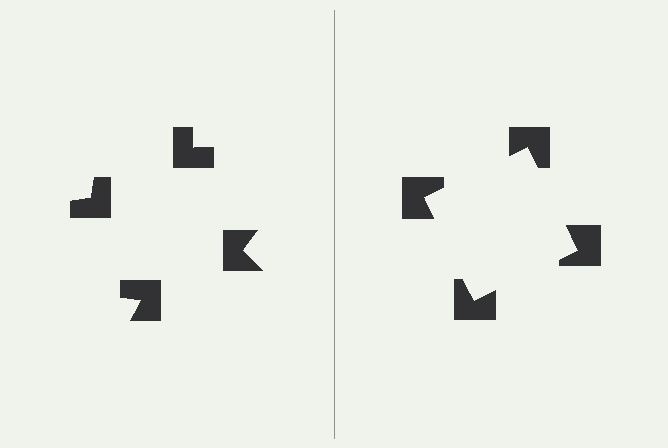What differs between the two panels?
The notched squares are positioned identically on both sides; only the wedge orientations differ. On the right they align to a square; on the left they are misaligned.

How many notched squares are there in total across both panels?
8 — 4 on each side.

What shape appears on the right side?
An illusory square.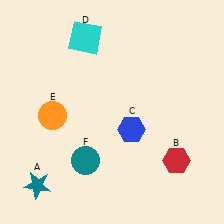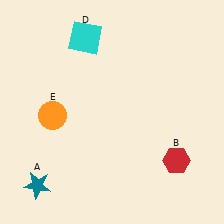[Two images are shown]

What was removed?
The teal circle (F), the blue hexagon (C) were removed in Image 2.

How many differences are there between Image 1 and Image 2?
There are 2 differences between the two images.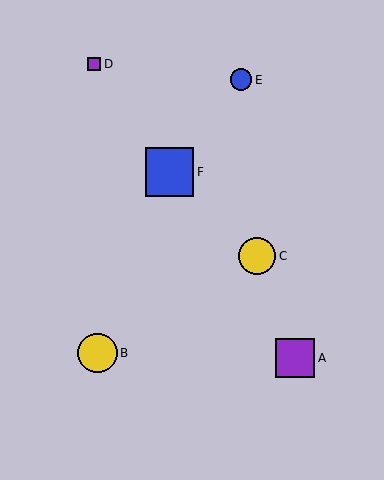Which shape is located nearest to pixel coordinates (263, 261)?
The yellow circle (labeled C) at (257, 256) is nearest to that location.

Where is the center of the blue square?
The center of the blue square is at (170, 172).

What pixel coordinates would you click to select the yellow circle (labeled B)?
Click at (97, 353) to select the yellow circle B.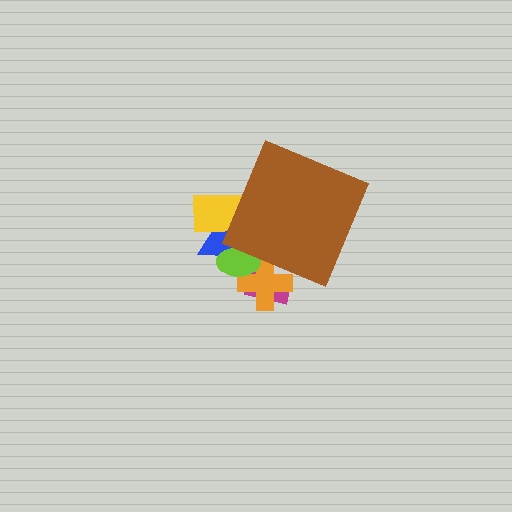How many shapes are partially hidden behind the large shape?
5 shapes are partially hidden.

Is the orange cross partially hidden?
Yes, the orange cross is partially hidden behind the brown diamond.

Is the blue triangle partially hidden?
Yes, the blue triangle is partially hidden behind the brown diamond.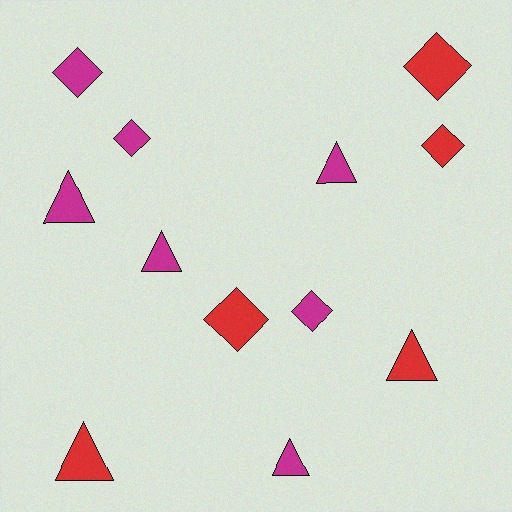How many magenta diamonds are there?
There are 3 magenta diamonds.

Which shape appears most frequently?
Triangle, with 6 objects.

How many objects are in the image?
There are 12 objects.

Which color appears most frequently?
Magenta, with 7 objects.